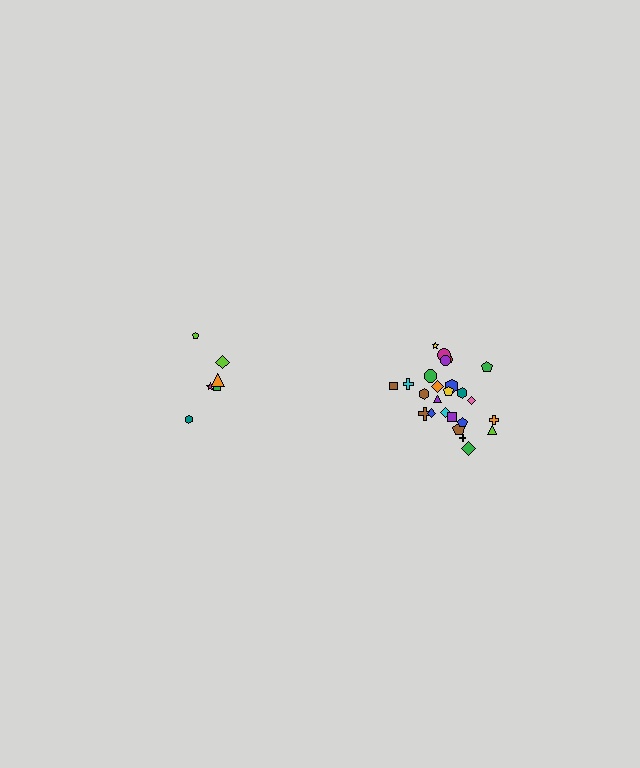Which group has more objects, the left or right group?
The right group.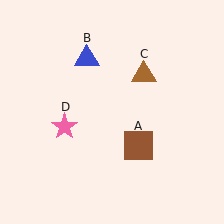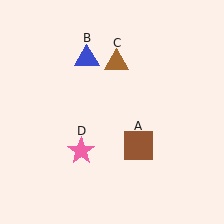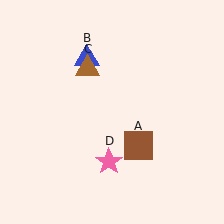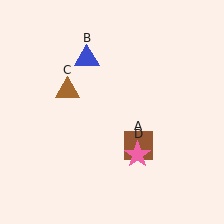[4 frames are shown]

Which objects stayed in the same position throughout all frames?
Brown square (object A) and blue triangle (object B) remained stationary.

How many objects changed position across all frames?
2 objects changed position: brown triangle (object C), pink star (object D).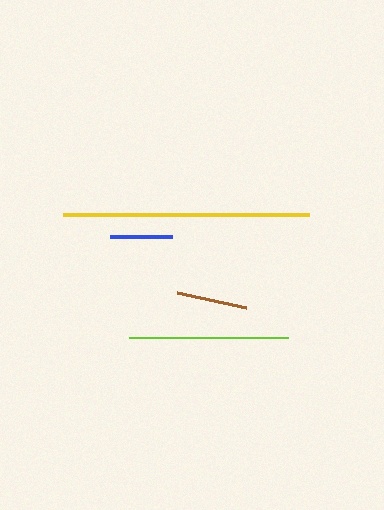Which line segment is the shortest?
The blue line is the shortest at approximately 61 pixels.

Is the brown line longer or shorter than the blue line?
The brown line is longer than the blue line.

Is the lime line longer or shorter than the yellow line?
The yellow line is longer than the lime line.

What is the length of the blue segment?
The blue segment is approximately 61 pixels long.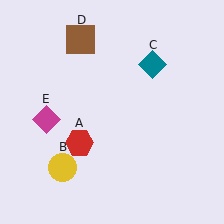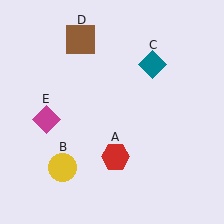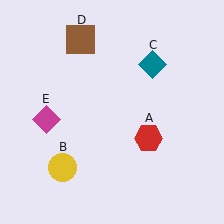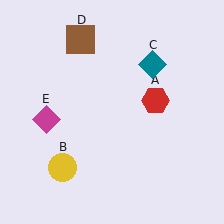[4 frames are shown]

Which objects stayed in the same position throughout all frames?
Yellow circle (object B) and teal diamond (object C) and brown square (object D) and magenta diamond (object E) remained stationary.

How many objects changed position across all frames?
1 object changed position: red hexagon (object A).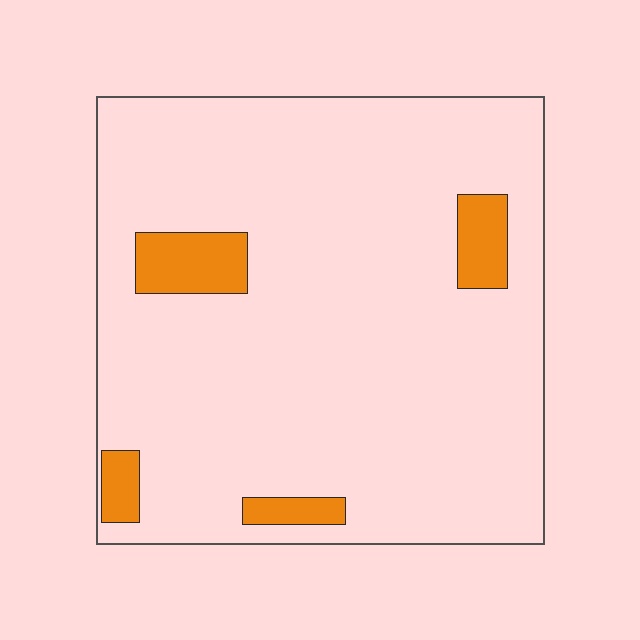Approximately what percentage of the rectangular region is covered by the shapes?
Approximately 10%.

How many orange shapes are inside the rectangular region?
4.